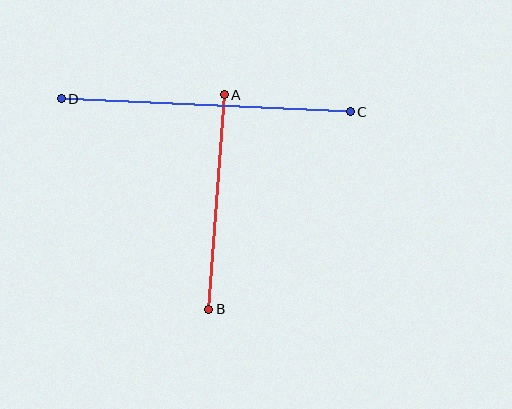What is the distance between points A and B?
The distance is approximately 215 pixels.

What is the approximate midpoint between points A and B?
The midpoint is at approximately (217, 202) pixels.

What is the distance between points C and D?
The distance is approximately 290 pixels.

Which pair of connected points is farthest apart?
Points C and D are farthest apart.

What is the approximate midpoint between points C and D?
The midpoint is at approximately (206, 105) pixels.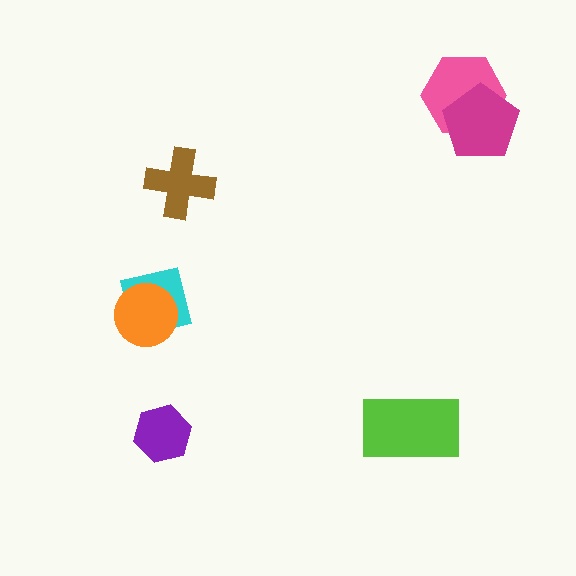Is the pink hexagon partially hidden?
Yes, it is partially covered by another shape.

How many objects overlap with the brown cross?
0 objects overlap with the brown cross.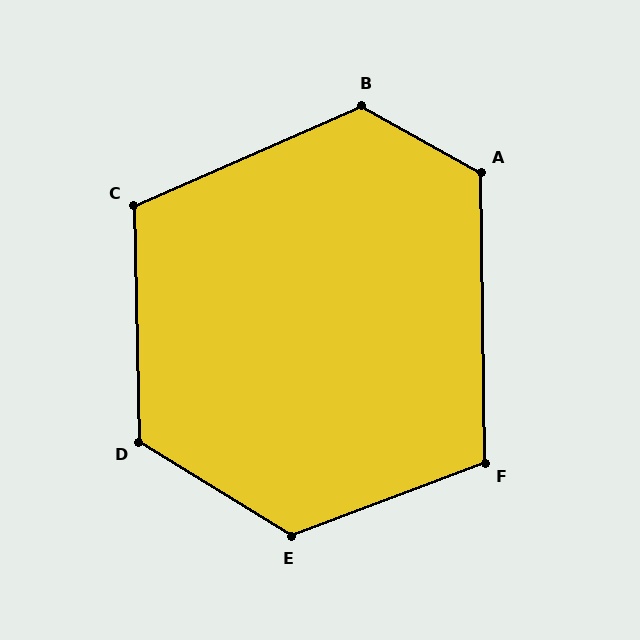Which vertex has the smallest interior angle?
F, at approximately 110 degrees.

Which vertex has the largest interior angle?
E, at approximately 127 degrees.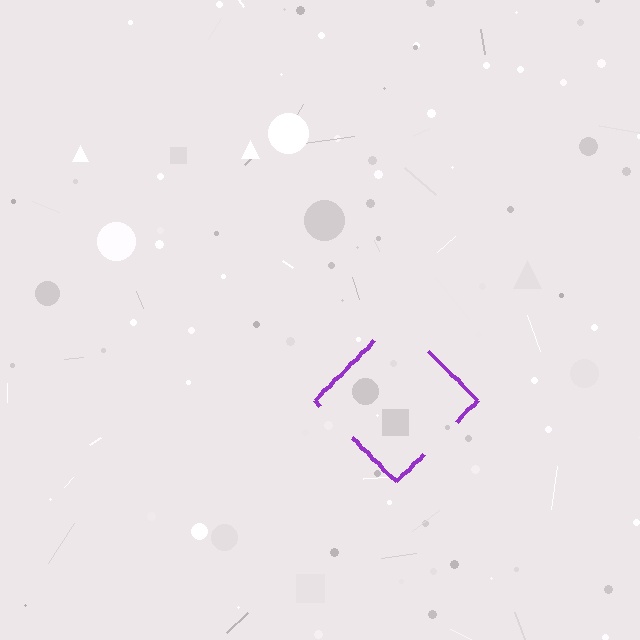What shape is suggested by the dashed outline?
The dashed outline suggests a diamond.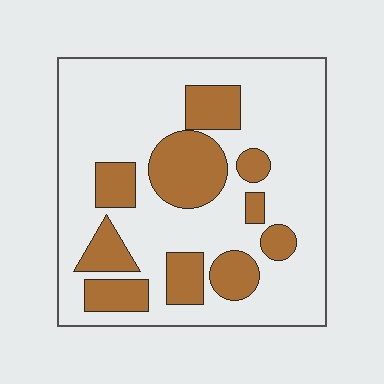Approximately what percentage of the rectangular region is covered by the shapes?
Approximately 30%.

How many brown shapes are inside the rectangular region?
10.